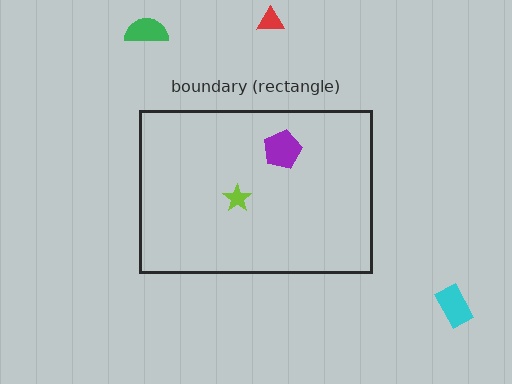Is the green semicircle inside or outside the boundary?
Outside.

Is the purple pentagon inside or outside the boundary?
Inside.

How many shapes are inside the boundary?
2 inside, 3 outside.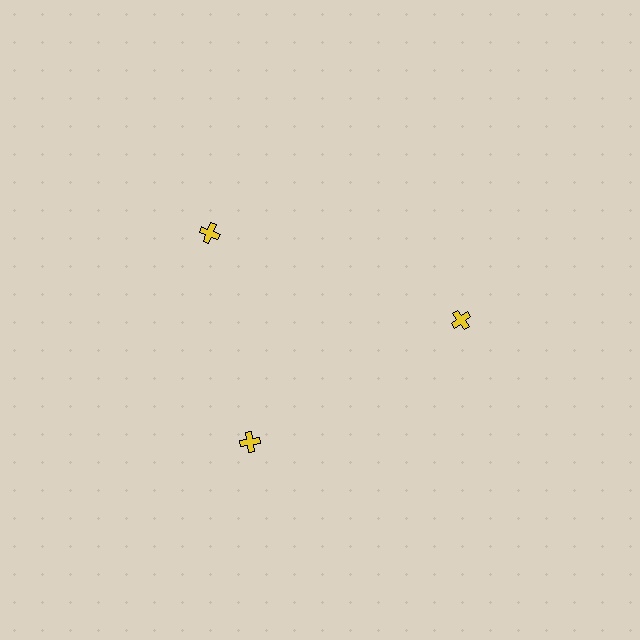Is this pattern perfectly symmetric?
No. The 3 yellow crosses are arranged in a ring, but one element near the 11 o'clock position is rotated out of alignment along the ring, breaking the 3-fold rotational symmetry.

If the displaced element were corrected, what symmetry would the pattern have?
It would have 3-fold rotational symmetry — the pattern would map onto itself every 120 degrees.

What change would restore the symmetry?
The symmetry would be restored by rotating it back into even spacing with its neighbors so that all 3 crosses sit at equal angles and equal distance from the center.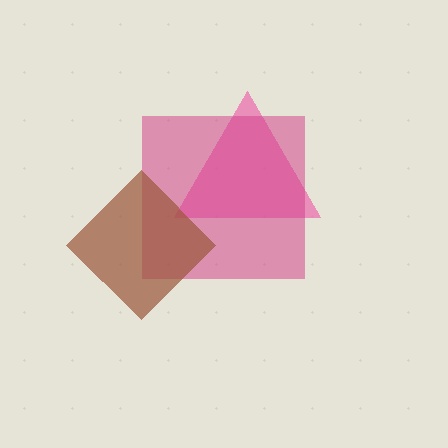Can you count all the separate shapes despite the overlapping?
Yes, there are 3 separate shapes.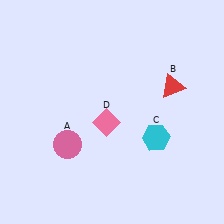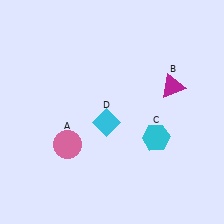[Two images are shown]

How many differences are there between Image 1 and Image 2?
There are 2 differences between the two images.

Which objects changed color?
B changed from red to magenta. D changed from pink to cyan.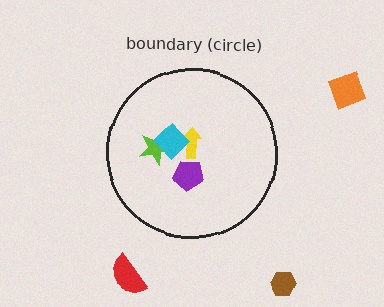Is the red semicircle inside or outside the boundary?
Outside.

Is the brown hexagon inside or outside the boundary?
Outside.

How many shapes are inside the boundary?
4 inside, 3 outside.